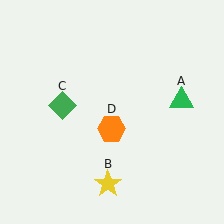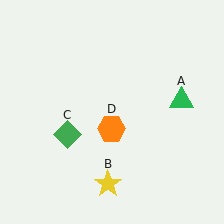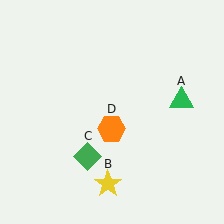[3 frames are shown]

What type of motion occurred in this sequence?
The green diamond (object C) rotated counterclockwise around the center of the scene.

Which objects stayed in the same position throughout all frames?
Green triangle (object A) and yellow star (object B) and orange hexagon (object D) remained stationary.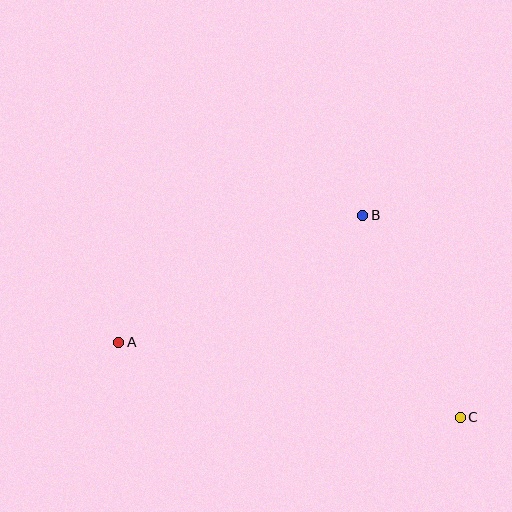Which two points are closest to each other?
Points B and C are closest to each other.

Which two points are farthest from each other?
Points A and C are farthest from each other.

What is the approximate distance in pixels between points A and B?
The distance between A and B is approximately 275 pixels.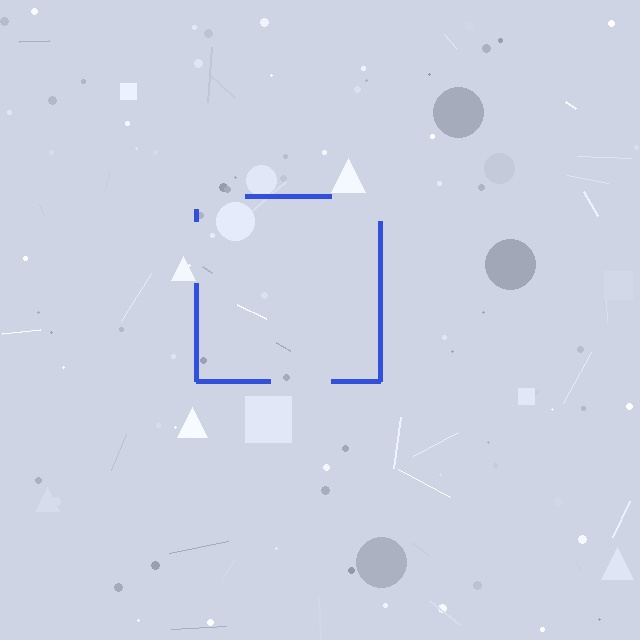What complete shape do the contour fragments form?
The contour fragments form a square.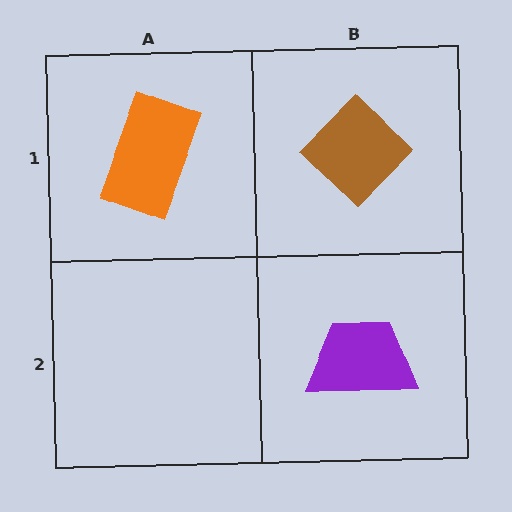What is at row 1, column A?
An orange rectangle.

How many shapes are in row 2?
1 shape.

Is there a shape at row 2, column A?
No, that cell is empty.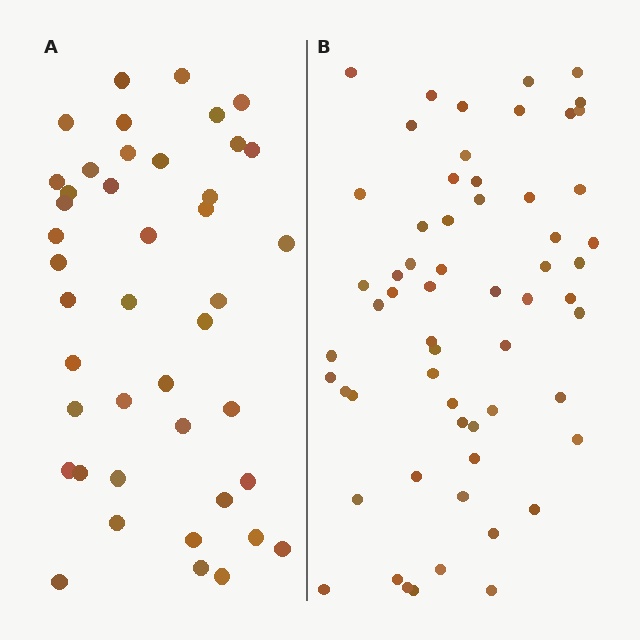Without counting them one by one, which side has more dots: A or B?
Region B (the right region) has more dots.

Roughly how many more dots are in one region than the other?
Region B has approximately 15 more dots than region A.